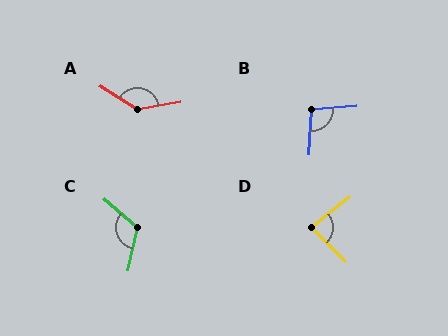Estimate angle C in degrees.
Approximately 118 degrees.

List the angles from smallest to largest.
D (84°), B (97°), C (118°), A (138°).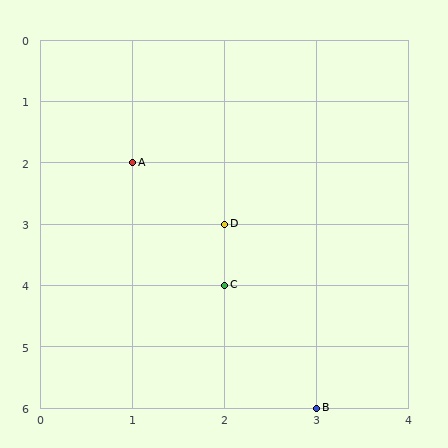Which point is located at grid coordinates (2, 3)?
Point D is at (2, 3).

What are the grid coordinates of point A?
Point A is at grid coordinates (1, 2).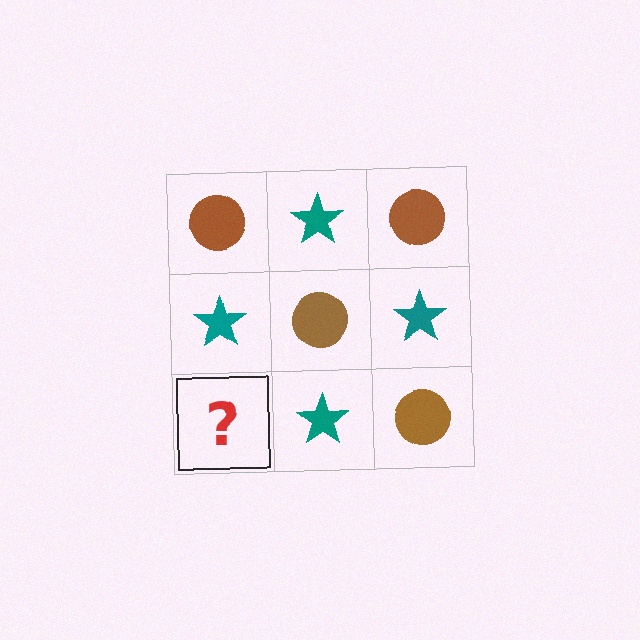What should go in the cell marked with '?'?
The missing cell should contain a brown circle.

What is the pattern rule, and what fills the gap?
The rule is that it alternates brown circle and teal star in a checkerboard pattern. The gap should be filled with a brown circle.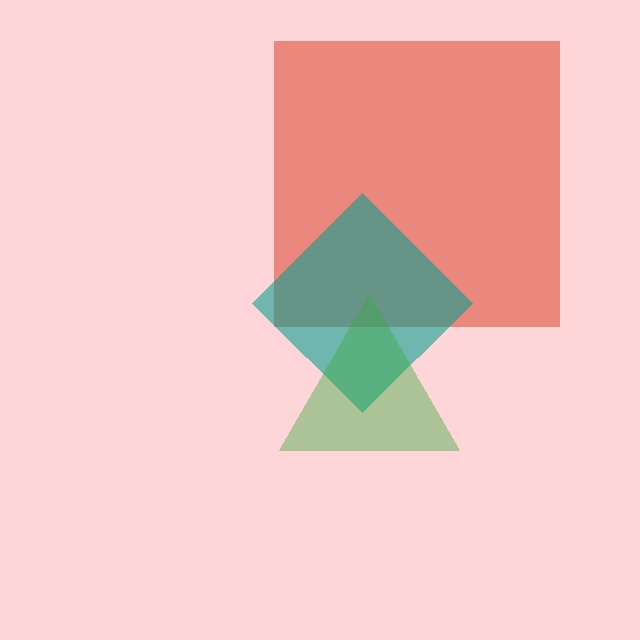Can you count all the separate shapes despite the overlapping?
Yes, there are 3 separate shapes.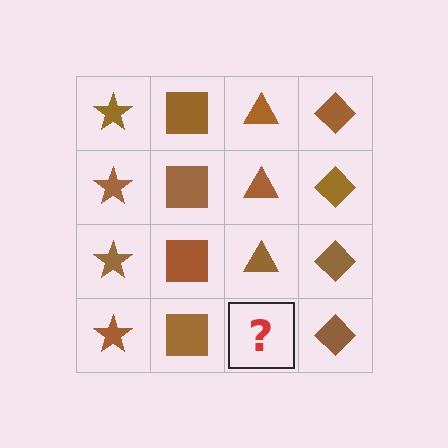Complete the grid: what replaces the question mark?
The question mark should be replaced with a brown triangle.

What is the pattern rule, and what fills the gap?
The rule is that each column has a consistent shape. The gap should be filled with a brown triangle.